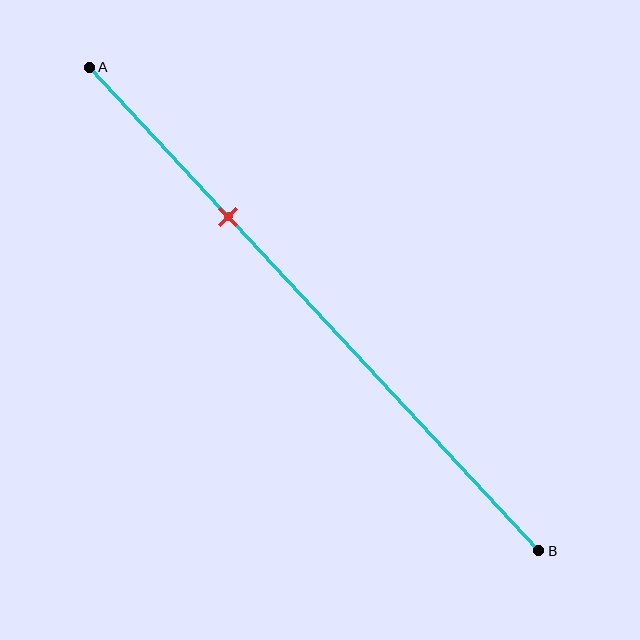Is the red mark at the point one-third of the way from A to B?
Yes, the mark is approximately at the one-third point.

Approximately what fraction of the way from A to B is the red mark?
The red mark is approximately 30% of the way from A to B.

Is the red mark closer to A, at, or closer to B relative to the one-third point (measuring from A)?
The red mark is approximately at the one-third point of segment AB.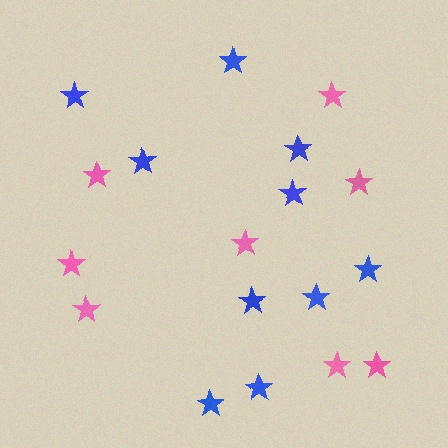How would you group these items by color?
There are 2 groups: one group of blue stars (10) and one group of pink stars (8).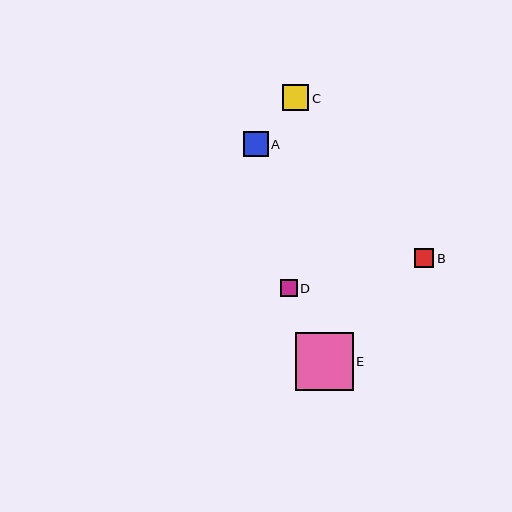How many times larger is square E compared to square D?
Square E is approximately 3.4 times the size of square D.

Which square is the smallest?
Square D is the smallest with a size of approximately 17 pixels.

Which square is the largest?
Square E is the largest with a size of approximately 58 pixels.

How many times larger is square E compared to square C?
Square E is approximately 2.2 times the size of square C.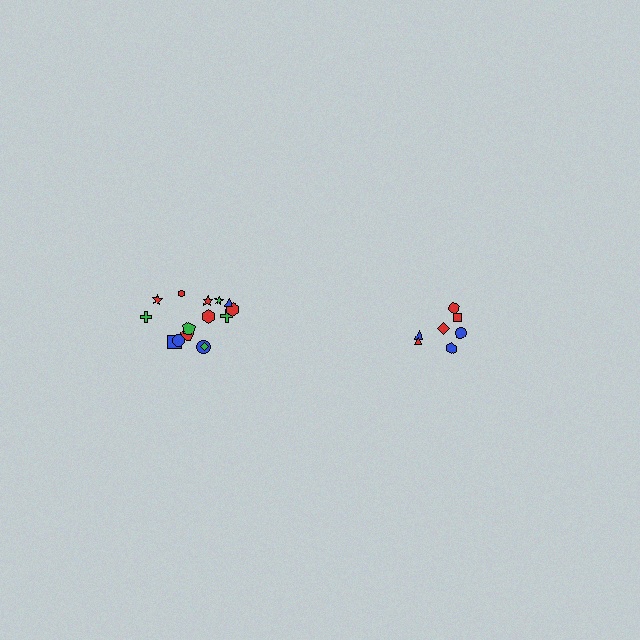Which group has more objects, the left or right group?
The left group.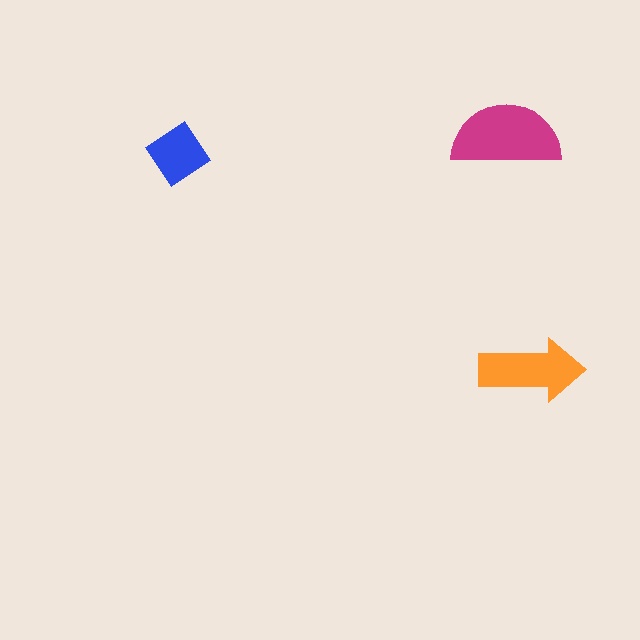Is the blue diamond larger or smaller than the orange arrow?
Smaller.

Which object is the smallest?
The blue diamond.